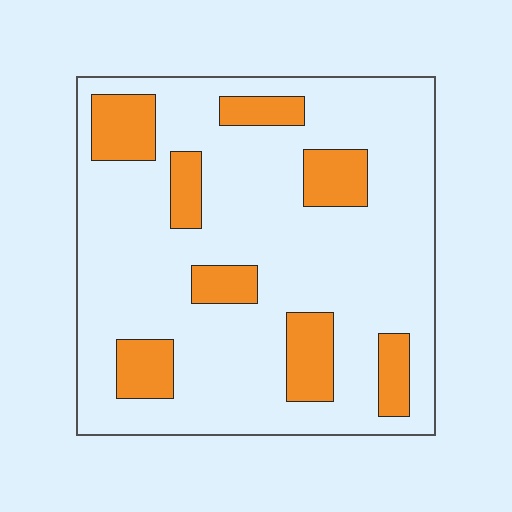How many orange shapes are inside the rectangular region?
8.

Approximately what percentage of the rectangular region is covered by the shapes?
Approximately 20%.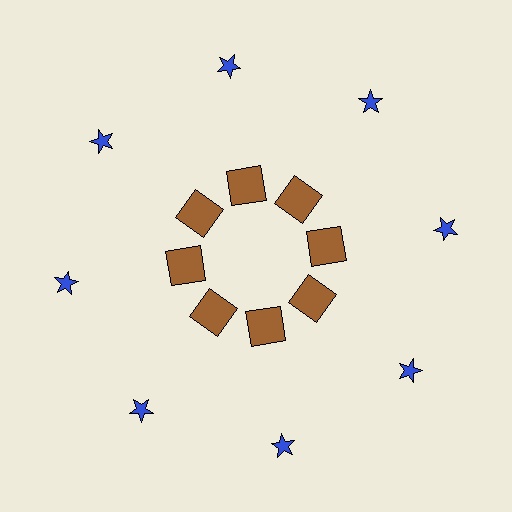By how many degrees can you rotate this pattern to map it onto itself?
The pattern maps onto itself every 45 degrees of rotation.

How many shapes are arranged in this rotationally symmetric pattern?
There are 16 shapes, arranged in 8 groups of 2.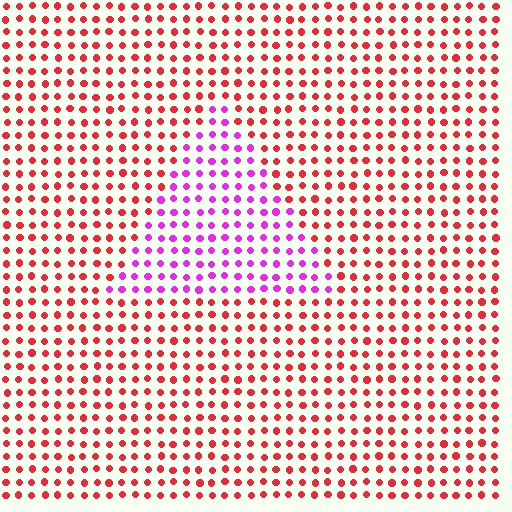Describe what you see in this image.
The image is filled with small red elements in a uniform arrangement. A triangle-shaped region is visible where the elements are tinted to a slightly different hue, forming a subtle color boundary.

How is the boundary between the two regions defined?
The boundary is defined purely by a slight shift in hue (about 54 degrees). Spacing, size, and orientation are identical on both sides.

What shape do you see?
I see a triangle.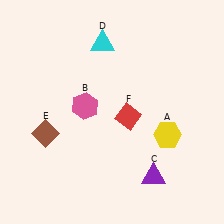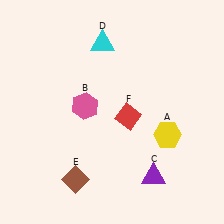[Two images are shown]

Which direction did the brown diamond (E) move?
The brown diamond (E) moved down.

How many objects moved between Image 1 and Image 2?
1 object moved between the two images.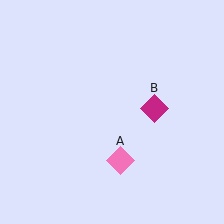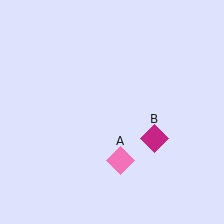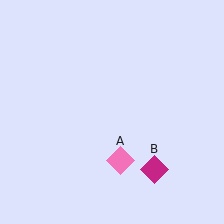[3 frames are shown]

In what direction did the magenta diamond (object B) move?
The magenta diamond (object B) moved down.